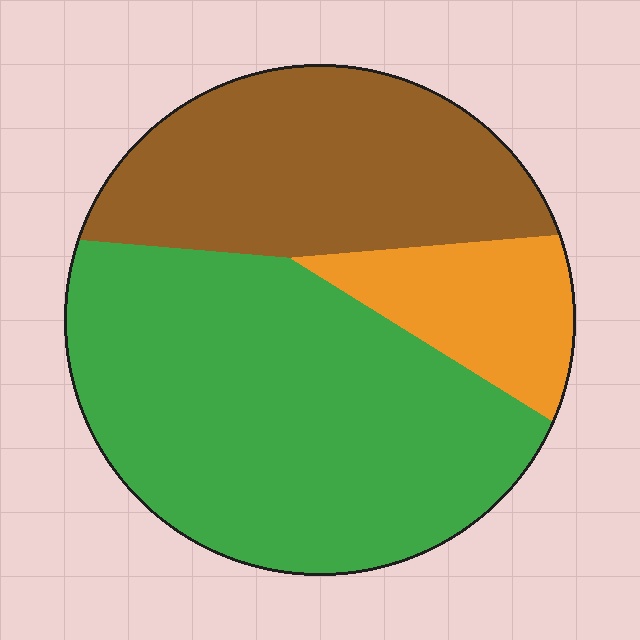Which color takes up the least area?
Orange, at roughly 15%.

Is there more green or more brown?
Green.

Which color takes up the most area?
Green, at roughly 55%.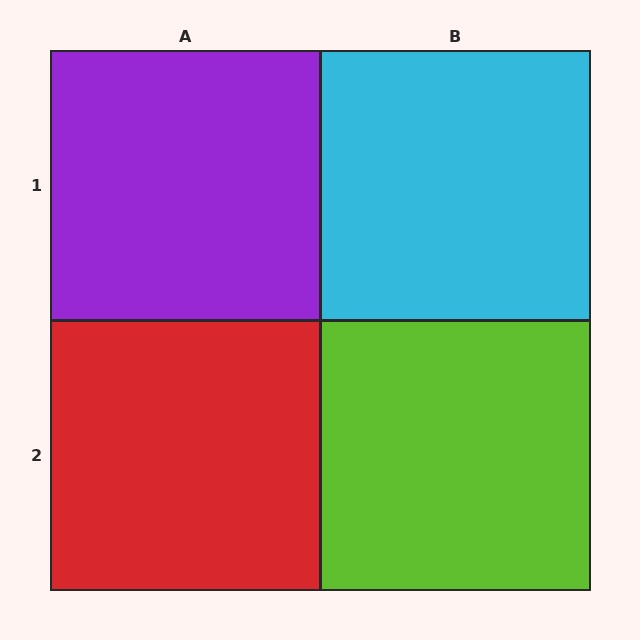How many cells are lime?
1 cell is lime.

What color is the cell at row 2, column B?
Lime.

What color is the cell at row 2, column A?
Red.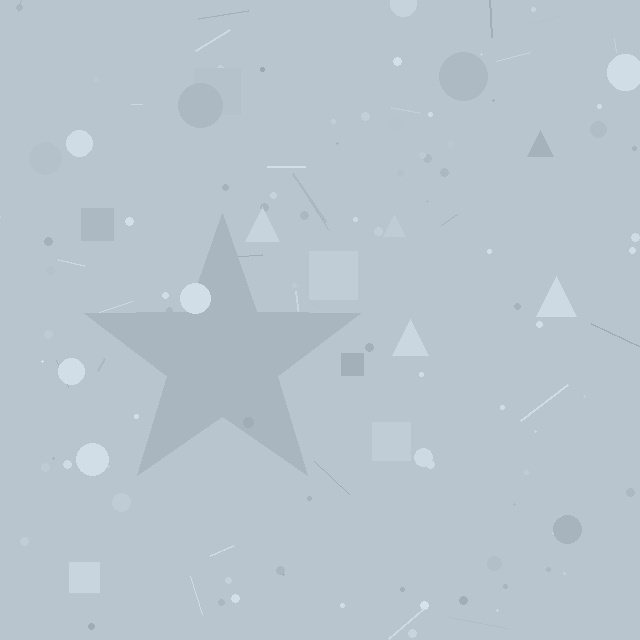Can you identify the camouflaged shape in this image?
The camouflaged shape is a star.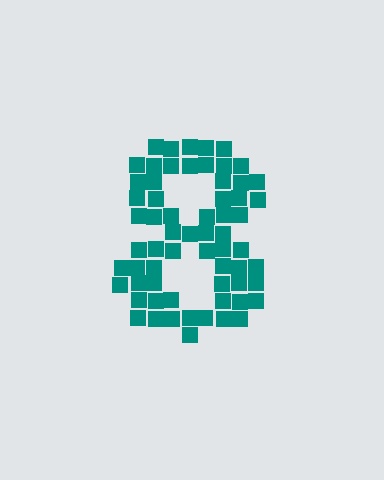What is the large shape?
The large shape is the digit 8.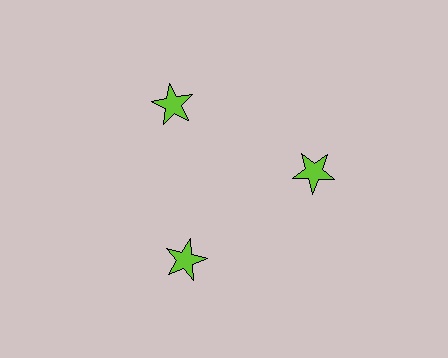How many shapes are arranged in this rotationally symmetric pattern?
There are 3 shapes, arranged in 3 groups of 1.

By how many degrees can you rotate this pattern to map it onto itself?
The pattern maps onto itself every 120 degrees of rotation.